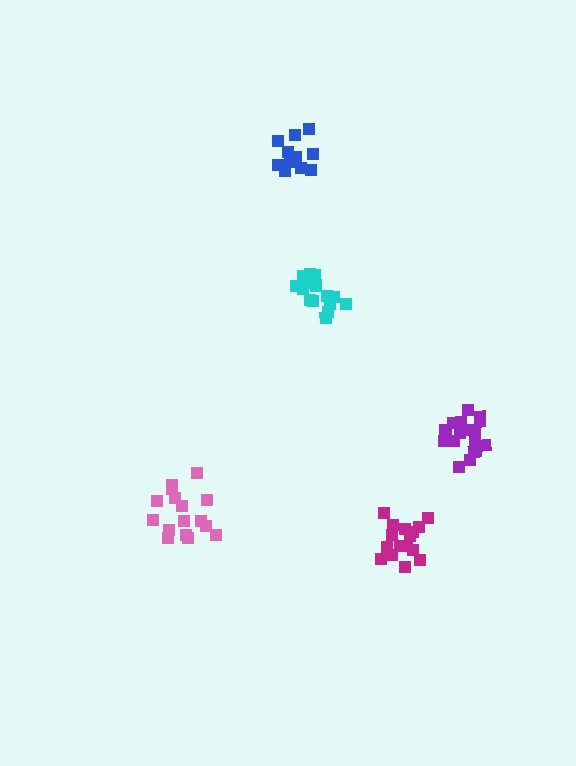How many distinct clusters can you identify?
There are 5 distinct clusters.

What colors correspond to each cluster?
The clusters are colored: cyan, blue, magenta, pink, purple.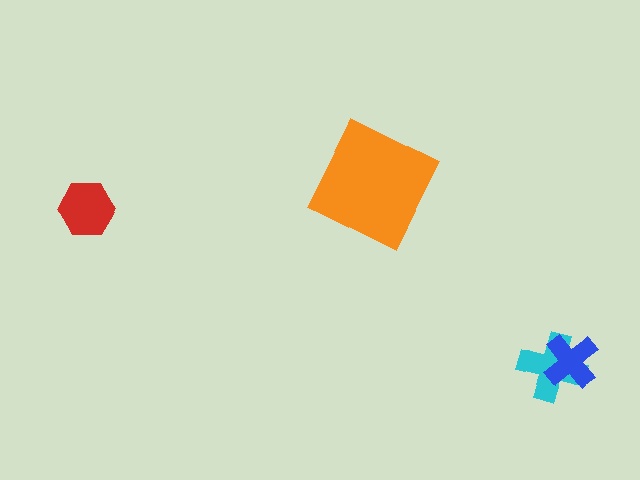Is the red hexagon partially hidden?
No, no other shape covers it.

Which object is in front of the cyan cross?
The blue cross is in front of the cyan cross.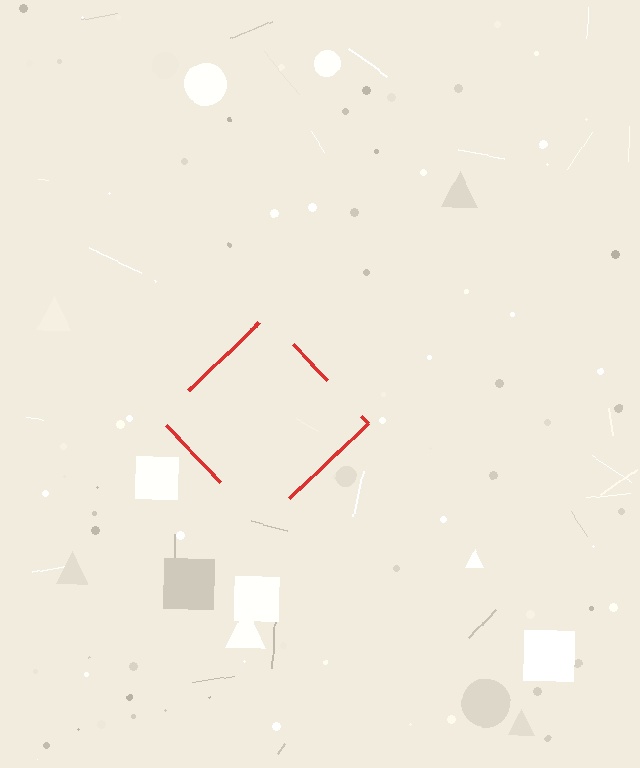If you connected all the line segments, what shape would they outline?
They would outline a diamond.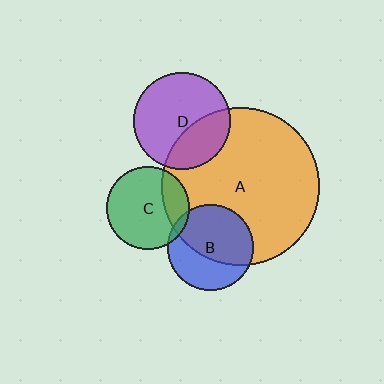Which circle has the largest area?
Circle A (orange).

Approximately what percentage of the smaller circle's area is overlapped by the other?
Approximately 20%.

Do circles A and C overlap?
Yes.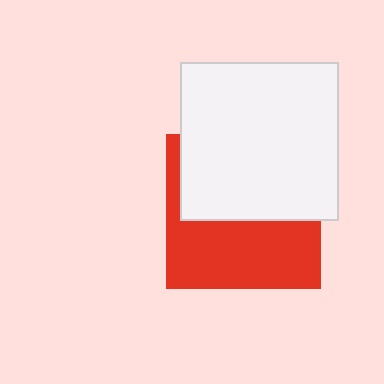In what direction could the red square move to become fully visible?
The red square could move down. That would shift it out from behind the white square entirely.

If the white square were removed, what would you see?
You would see the complete red square.